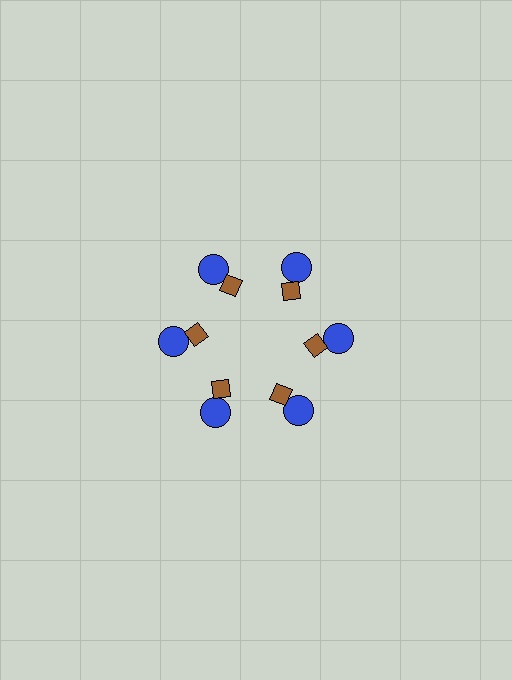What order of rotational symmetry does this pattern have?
This pattern has 6-fold rotational symmetry.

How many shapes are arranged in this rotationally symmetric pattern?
There are 12 shapes, arranged in 6 groups of 2.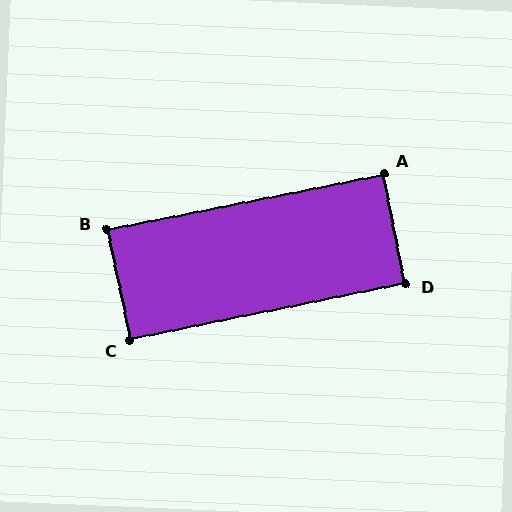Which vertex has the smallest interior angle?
B, at approximately 90 degrees.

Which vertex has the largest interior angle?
D, at approximately 90 degrees.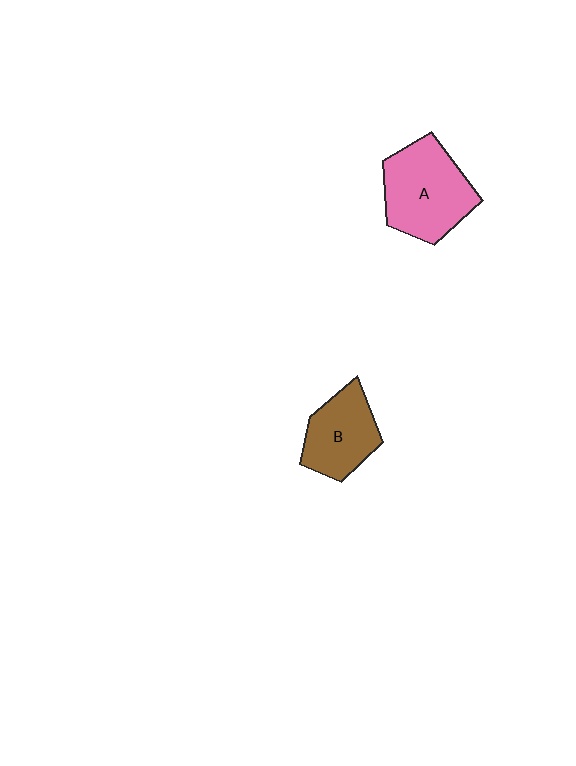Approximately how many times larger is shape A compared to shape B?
Approximately 1.4 times.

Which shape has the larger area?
Shape A (pink).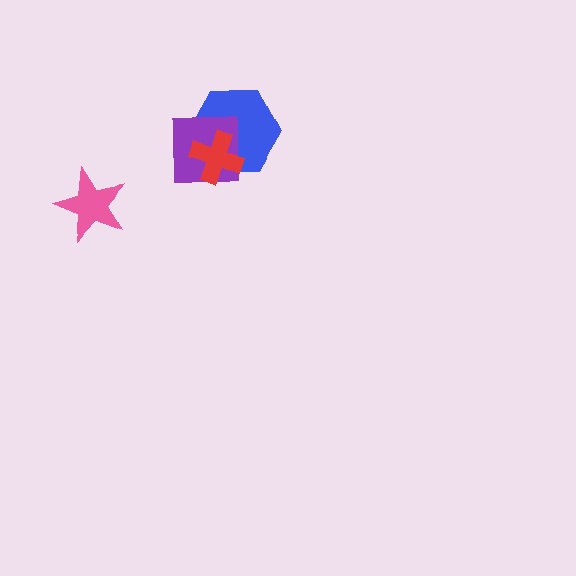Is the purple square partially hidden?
Yes, it is partially covered by another shape.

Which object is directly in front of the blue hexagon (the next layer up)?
The purple square is directly in front of the blue hexagon.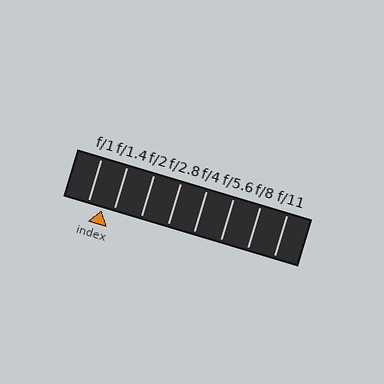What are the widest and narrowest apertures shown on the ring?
The widest aperture shown is f/1 and the narrowest is f/11.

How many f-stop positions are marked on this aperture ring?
There are 8 f-stop positions marked.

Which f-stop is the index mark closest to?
The index mark is closest to f/1.4.